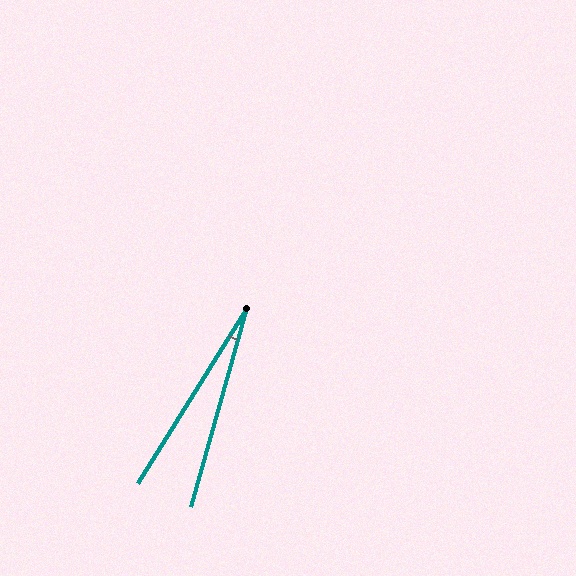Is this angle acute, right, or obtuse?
It is acute.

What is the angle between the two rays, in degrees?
Approximately 16 degrees.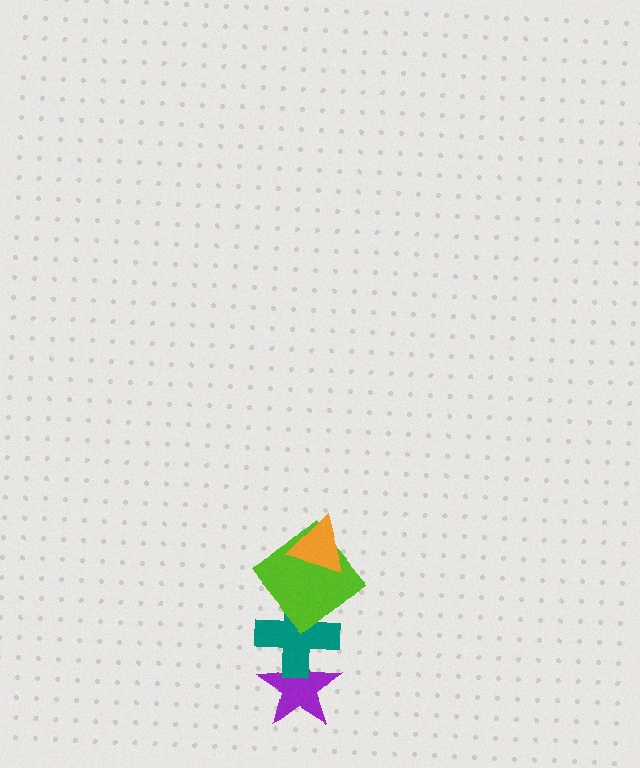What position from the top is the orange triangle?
The orange triangle is 1st from the top.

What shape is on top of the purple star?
The teal cross is on top of the purple star.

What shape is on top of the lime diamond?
The orange triangle is on top of the lime diamond.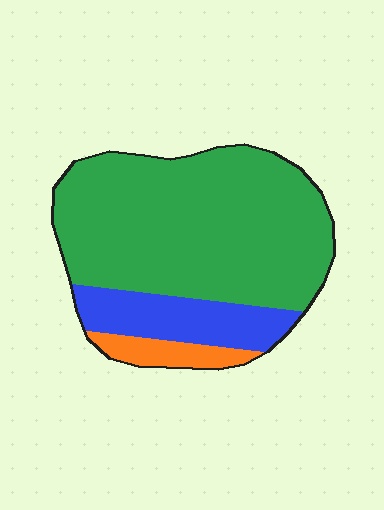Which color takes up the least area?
Orange, at roughly 10%.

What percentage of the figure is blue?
Blue takes up between a sixth and a third of the figure.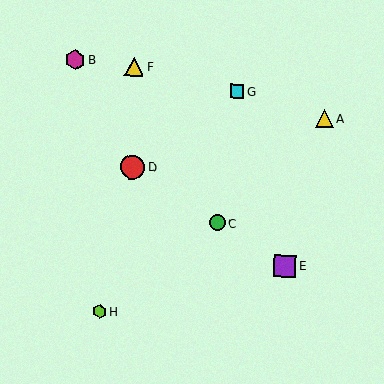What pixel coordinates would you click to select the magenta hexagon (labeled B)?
Click at (75, 60) to select the magenta hexagon B.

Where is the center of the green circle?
The center of the green circle is at (217, 223).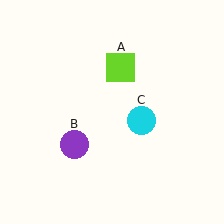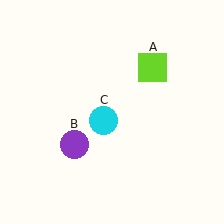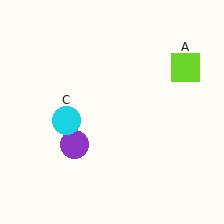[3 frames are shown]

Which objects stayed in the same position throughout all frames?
Purple circle (object B) remained stationary.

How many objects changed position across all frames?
2 objects changed position: lime square (object A), cyan circle (object C).